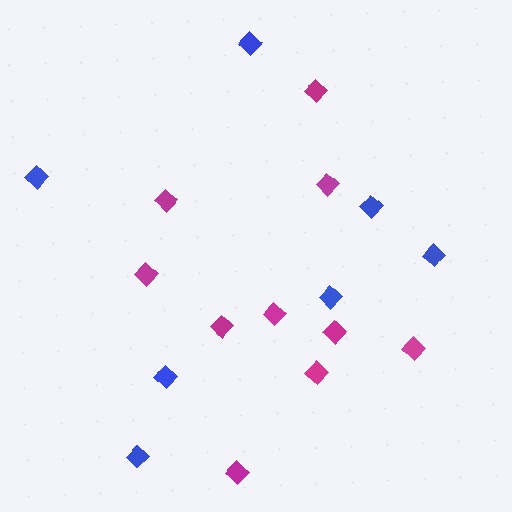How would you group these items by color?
There are 2 groups: one group of magenta diamonds (10) and one group of blue diamonds (7).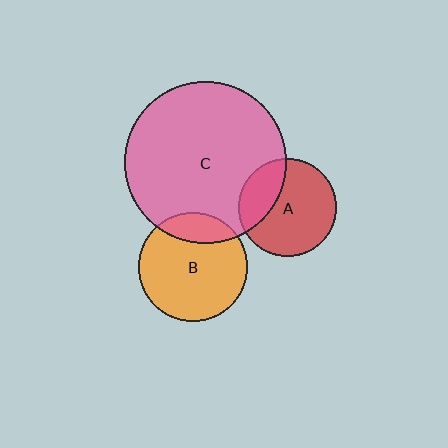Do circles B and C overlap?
Yes.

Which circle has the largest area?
Circle C (pink).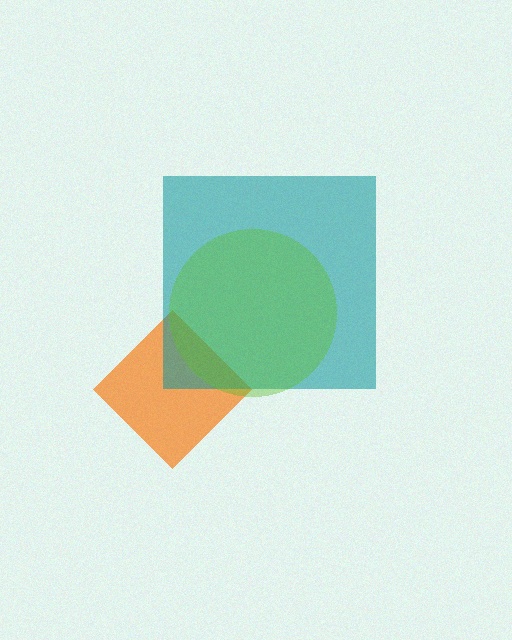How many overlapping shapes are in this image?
There are 3 overlapping shapes in the image.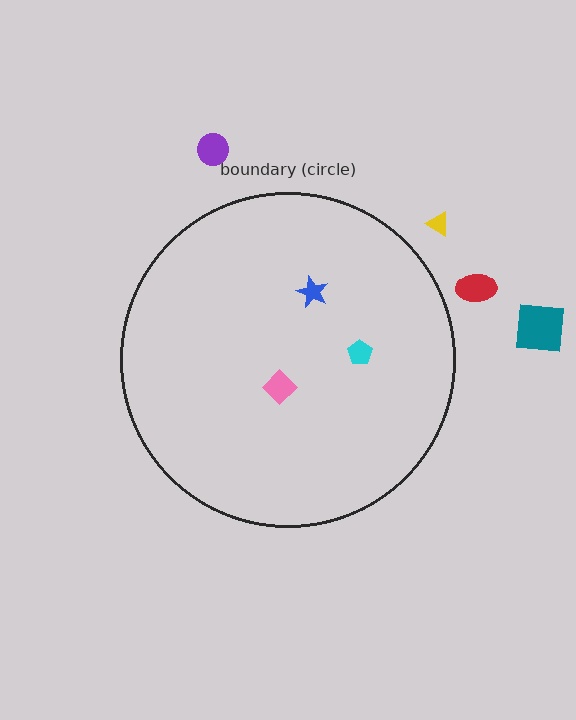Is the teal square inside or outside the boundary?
Outside.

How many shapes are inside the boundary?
3 inside, 4 outside.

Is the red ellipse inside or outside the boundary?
Outside.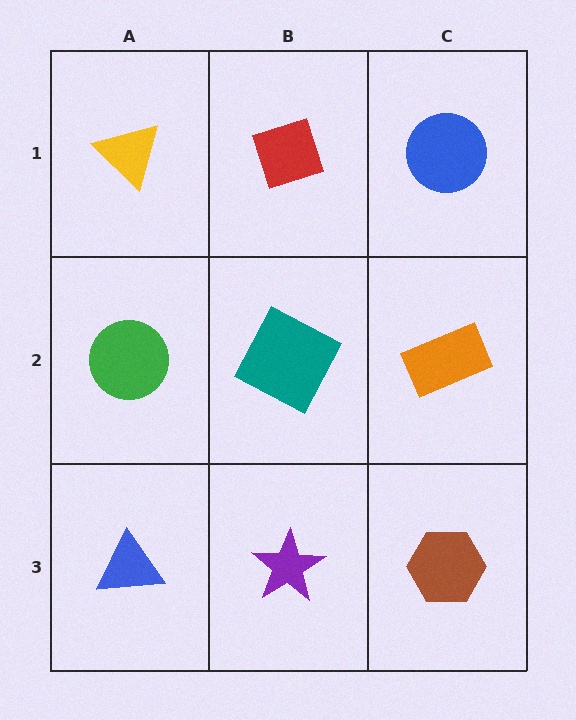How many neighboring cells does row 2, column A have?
3.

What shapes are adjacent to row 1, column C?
An orange rectangle (row 2, column C), a red diamond (row 1, column B).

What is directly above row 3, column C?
An orange rectangle.